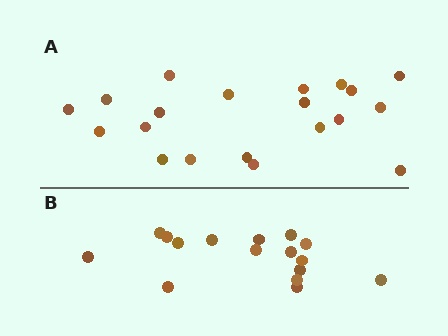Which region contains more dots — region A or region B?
Region A (the top region) has more dots.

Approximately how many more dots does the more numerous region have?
Region A has about 4 more dots than region B.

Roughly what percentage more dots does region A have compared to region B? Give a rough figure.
About 25% more.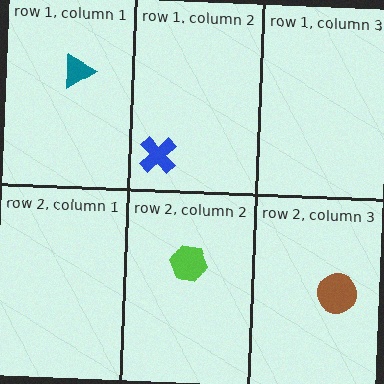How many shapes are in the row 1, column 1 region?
1.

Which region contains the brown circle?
The row 2, column 3 region.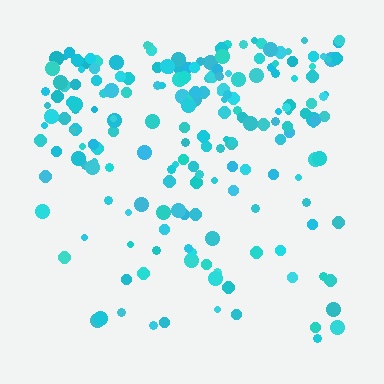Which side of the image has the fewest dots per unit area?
The bottom.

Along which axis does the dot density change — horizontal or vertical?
Vertical.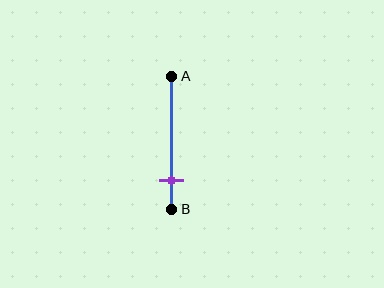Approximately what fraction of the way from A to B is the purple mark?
The purple mark is approximately 80% of the way from A to B.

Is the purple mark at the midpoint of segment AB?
No, the mark is at about 80% from A, not at the 50% midpoint.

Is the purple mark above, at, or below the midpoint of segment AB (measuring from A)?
The purple mark is below the midpoint of segment AB.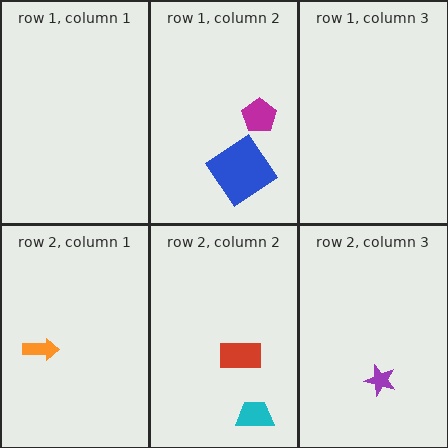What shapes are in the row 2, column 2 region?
The red rectangle, the cyan trapezoid.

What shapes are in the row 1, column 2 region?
The blue diamond, the magenta pentagon.